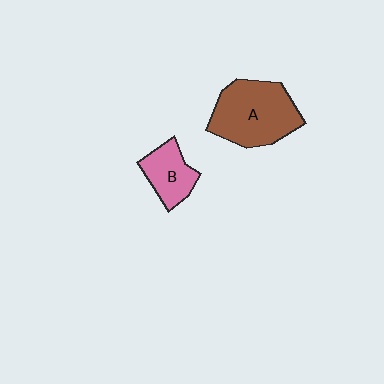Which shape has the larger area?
Shape A (brown).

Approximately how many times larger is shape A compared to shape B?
Approximately 1.9 times.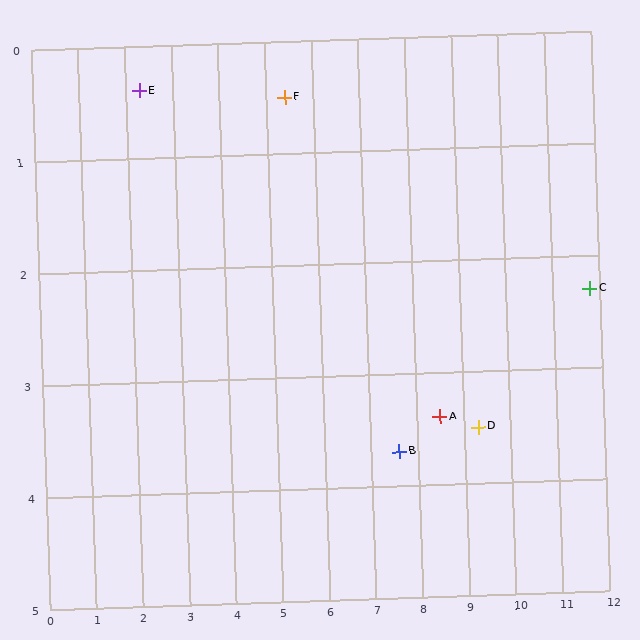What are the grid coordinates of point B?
Point B is at approximately (7.6, 3.7).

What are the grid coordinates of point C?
Point C is at approximately (11.8, 2.3).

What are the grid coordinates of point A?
Point A is at approximately (8.5, 3.4).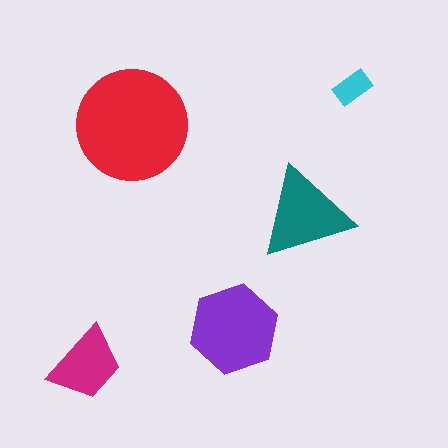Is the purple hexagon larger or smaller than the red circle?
Smaller.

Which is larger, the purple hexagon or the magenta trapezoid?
The purple hexagon.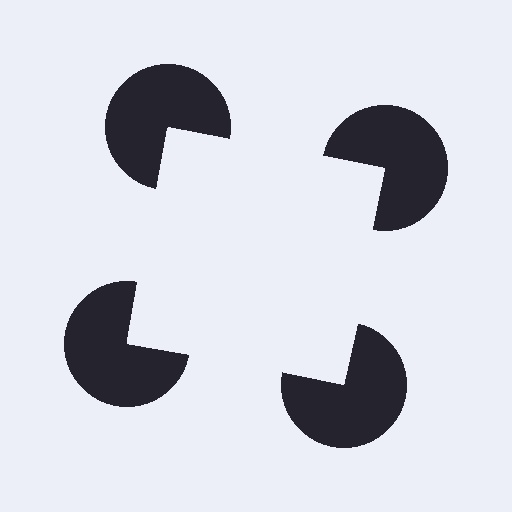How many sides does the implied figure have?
4 sides.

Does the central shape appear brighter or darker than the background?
It typically appears slightly brighter than the background, even though no actual brightness change is drawn.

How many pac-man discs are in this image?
There are 4 — one at each vertex of the illusory square.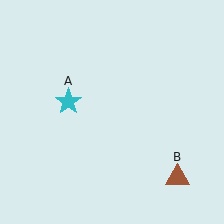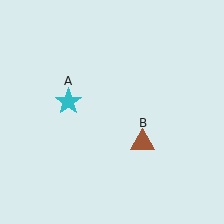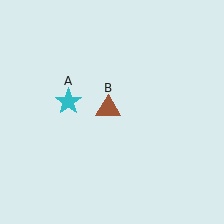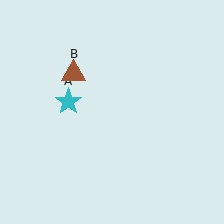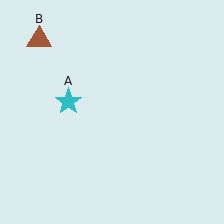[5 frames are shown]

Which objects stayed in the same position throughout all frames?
Cyan star (object A) remained stationary.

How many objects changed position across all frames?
1 object changed position: brown triangle (object B).